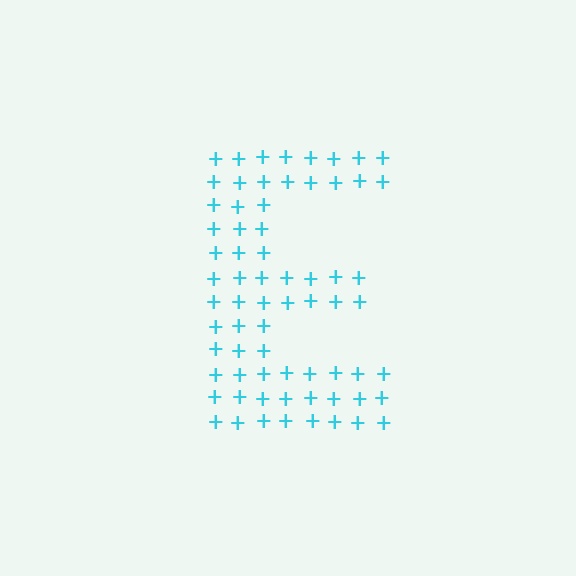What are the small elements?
The small elements are plus signs.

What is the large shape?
The large shape is the letter E.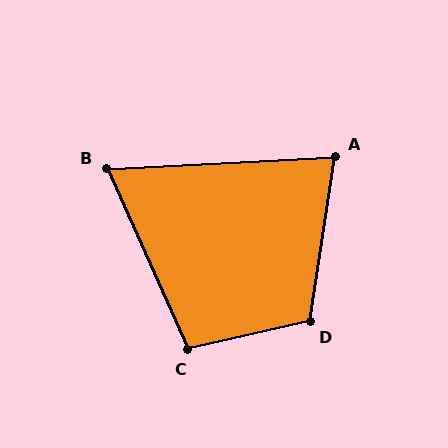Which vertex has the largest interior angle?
D, at approximately 111 degrees.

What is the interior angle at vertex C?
Approximately 102 degrees (obtuse).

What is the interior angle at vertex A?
Approximately 78 degrees (acute).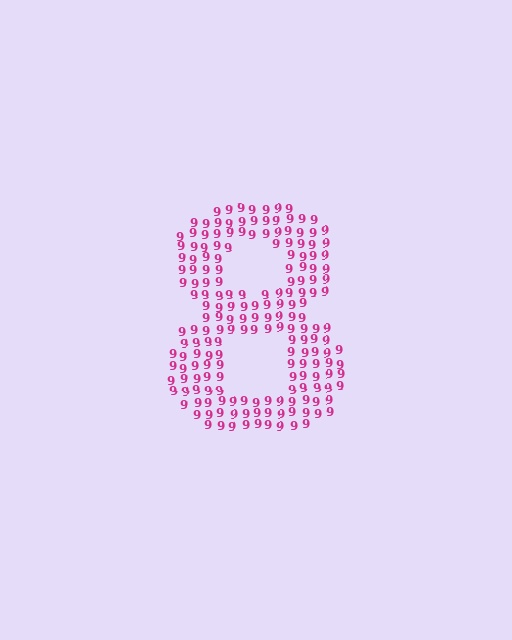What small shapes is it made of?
It is made of small digit 9's.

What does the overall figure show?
The overall figure shows the digit 8.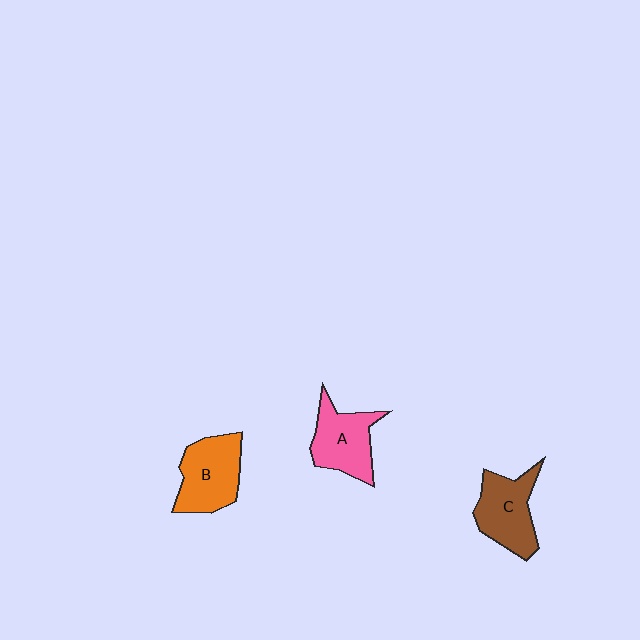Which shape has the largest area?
Shape B (orange).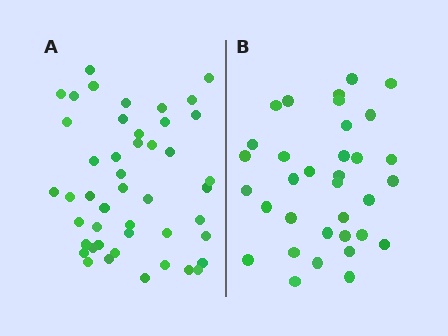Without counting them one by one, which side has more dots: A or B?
Region A (the left region) has more dots.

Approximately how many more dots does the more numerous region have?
Region A has roughly 12 or so more dots than region B.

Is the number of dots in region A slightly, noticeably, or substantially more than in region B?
Region A has noticeably more, but not dramatically so. The ratio is roughly 1.4 to 1.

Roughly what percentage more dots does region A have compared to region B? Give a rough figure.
About 35% more.